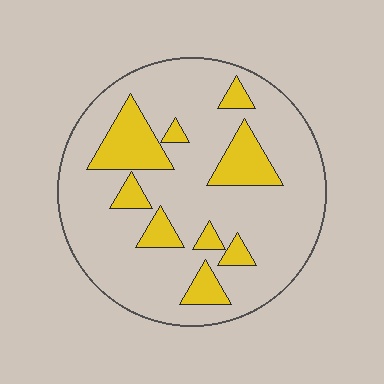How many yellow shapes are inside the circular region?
9.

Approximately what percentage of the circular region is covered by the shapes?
Approximately 20%.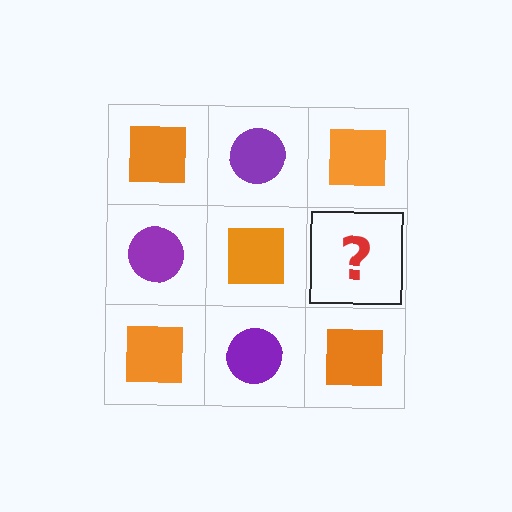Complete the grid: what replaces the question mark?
The question mark should be replaced with a purple circle.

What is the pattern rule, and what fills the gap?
The rule is that it alternates orange square and purple circle in a checkerboard pattern. The gap should be filled with a purple circle.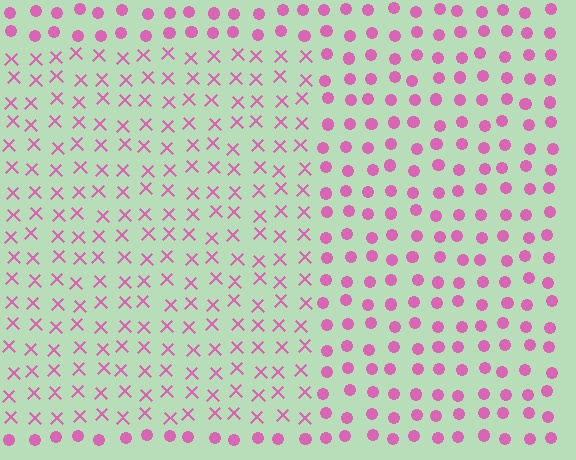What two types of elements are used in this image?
The image uses X marks inside the rectangle region and circles outside it.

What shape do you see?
I see a rectangle.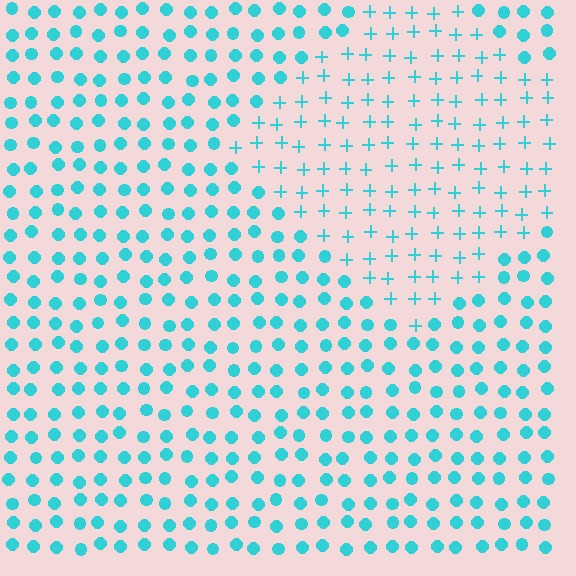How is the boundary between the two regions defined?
The boundary is defined by a change in element shape: plus signs inside vs. circles outside. All elements share the same color and spacing.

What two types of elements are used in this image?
The image uses plus signs inside the diamond region and circles outside it.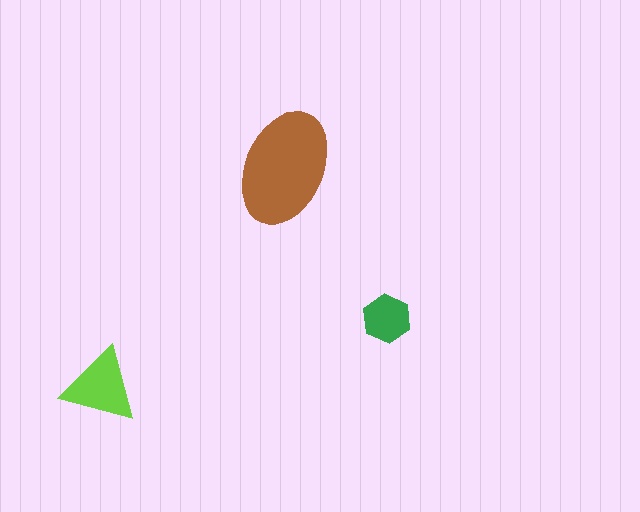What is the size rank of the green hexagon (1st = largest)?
3rd.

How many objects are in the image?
There are 3 objects in the image.